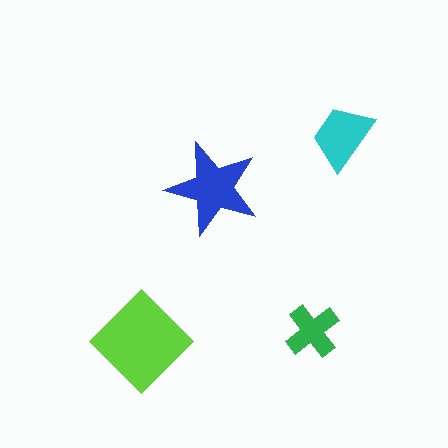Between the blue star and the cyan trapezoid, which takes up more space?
The blue star.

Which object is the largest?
The lime diamond.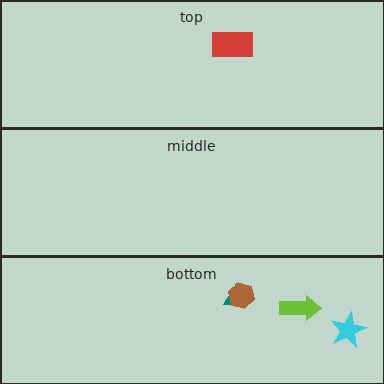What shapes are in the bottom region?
The lime arrow, the teal triangle, the brown hexagon, the cyan star.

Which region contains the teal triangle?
The bottom region.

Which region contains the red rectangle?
The top region.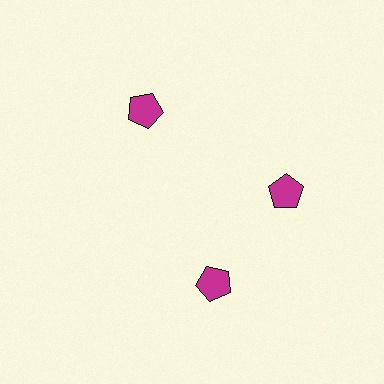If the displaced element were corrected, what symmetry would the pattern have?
It would have 3-fold rotational symmetry — the pattern would map onto itself every 120 degrees.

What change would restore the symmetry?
The symmetry would be restored by rotating it back into even spacing with its neighbors so that all 3 pentagons sit at equal angles and equal distance from the center.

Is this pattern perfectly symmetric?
No. The 3 magenta pentagons are arranged in a ring, but one element near the 7 o'clock position is rotated out of alignment along the ring, breaking the 3-fold rotational symmetry.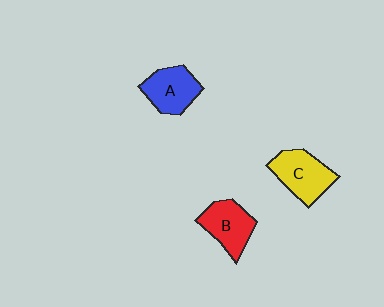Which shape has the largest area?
Shape C (yellow).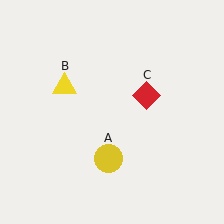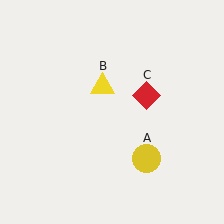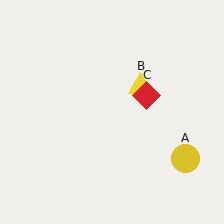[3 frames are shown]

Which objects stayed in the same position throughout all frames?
Red diamond (object C) remained stationary.